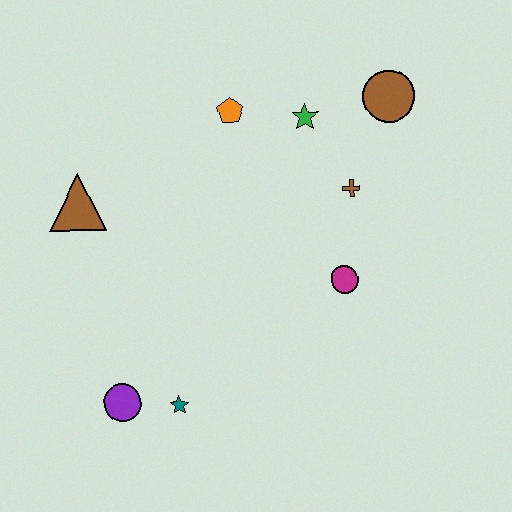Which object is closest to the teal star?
The purple circle is closest to the teal star.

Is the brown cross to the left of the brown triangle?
No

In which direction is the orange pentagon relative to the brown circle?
The orange pentagon is to the left of the brown circle.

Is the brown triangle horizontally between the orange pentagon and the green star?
No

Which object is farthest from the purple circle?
The brown circle is farthest from the purple circle.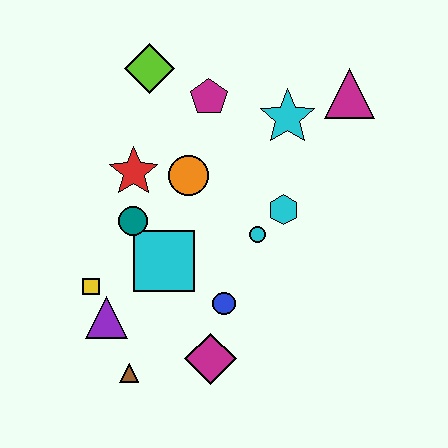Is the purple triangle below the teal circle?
Yes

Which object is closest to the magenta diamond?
The blue circle is closest to the magenta diamond.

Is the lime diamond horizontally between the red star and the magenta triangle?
Yes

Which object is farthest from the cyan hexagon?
The brown triangle is farthest from the cyan hexagon.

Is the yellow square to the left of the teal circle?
Yes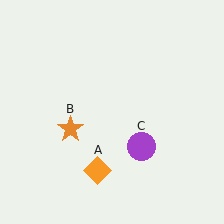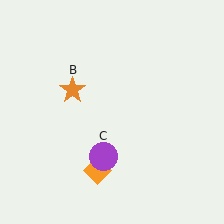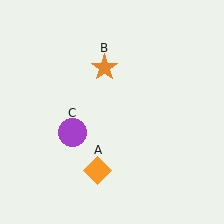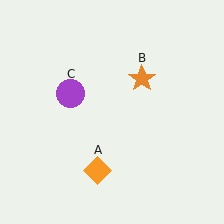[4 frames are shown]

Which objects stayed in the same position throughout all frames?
Orange diamond (object A) remained stationary.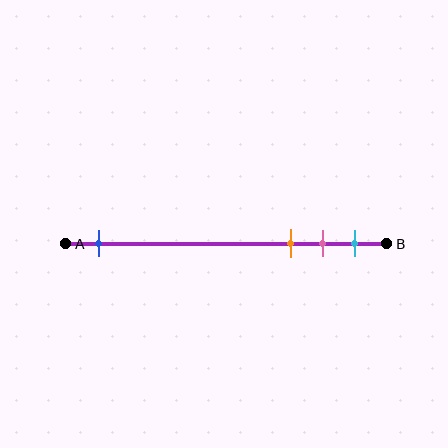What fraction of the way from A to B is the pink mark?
The pink mark is approximately 80% (0.8) of the way from A to B.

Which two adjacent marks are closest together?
The pink and cyan marks are the closest adjacent pair.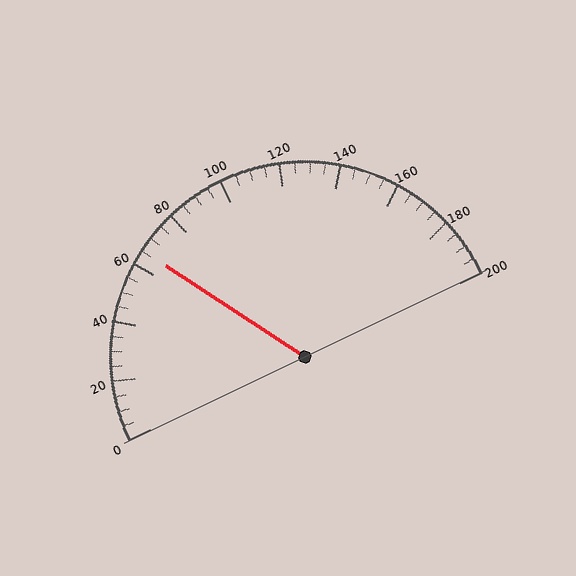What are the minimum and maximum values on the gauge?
The gauge ranges from 0 to 200.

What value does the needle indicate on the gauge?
The needle indicates approximately 65.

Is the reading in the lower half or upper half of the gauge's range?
The reading is in the lower half of the range (0 to 200).